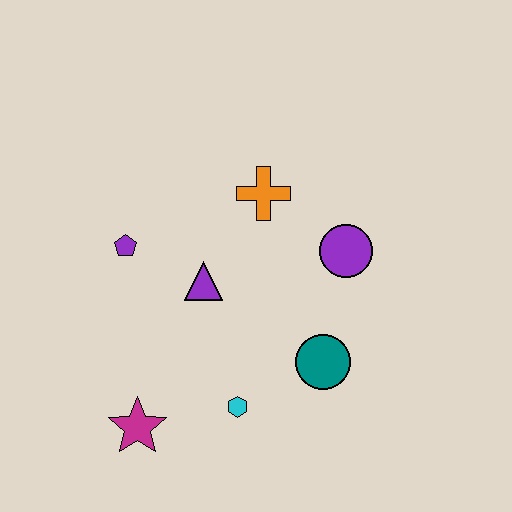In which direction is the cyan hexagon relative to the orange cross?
The cyan hexagon is below the orange cross.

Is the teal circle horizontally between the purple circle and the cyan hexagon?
Yes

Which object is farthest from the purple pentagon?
The teal circle is farthest from the purple pentagon.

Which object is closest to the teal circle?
The cyan hexagon is closest to the teal circle.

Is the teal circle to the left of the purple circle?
Yes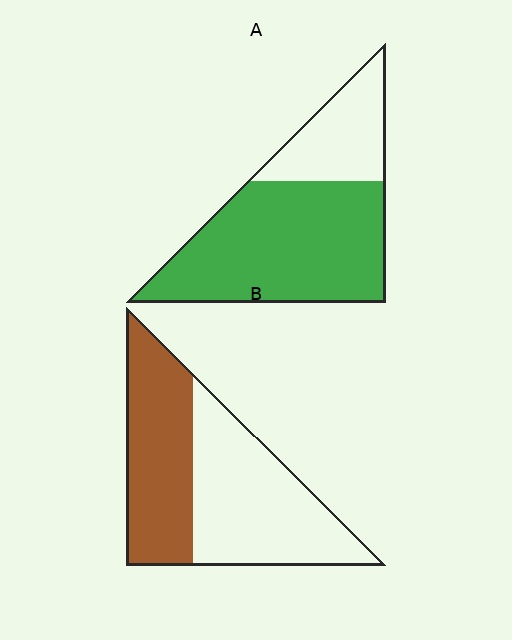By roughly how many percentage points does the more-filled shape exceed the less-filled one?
By roughly 25 percentage points (A over B).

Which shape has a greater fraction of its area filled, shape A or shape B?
Shape A.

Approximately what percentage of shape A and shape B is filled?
A is approximately 70% and B is approximately 45%.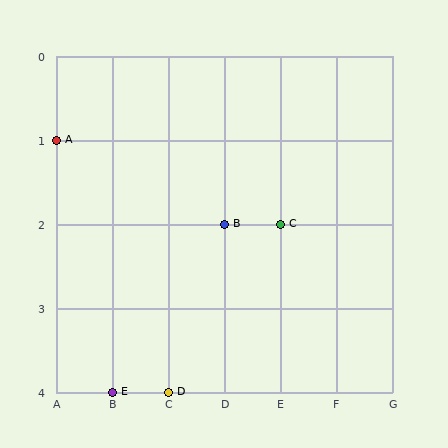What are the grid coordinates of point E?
Point E is at grid coordinates (B, 4).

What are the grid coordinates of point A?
Point A is at grid coordinates (A, 1).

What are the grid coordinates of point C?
Point C is at grid coordinates (E, 2).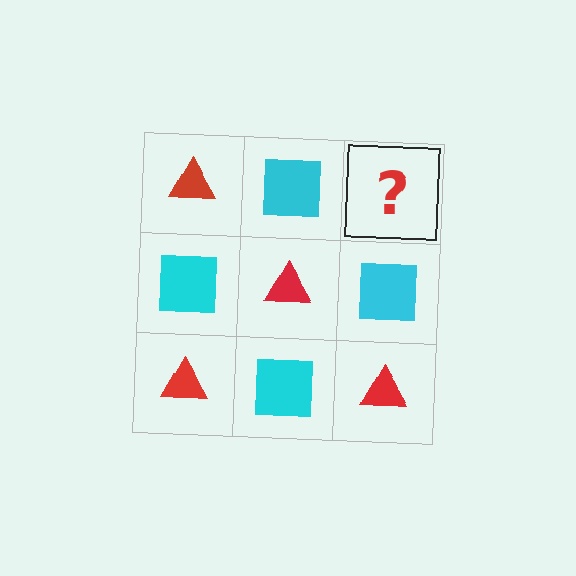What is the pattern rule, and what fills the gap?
The rule is that it alternates red triangle and cyan square in a checkerboard pattern. The gap should be filled with a red triangle.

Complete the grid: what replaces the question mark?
The question mark should be replaced with a red triangle.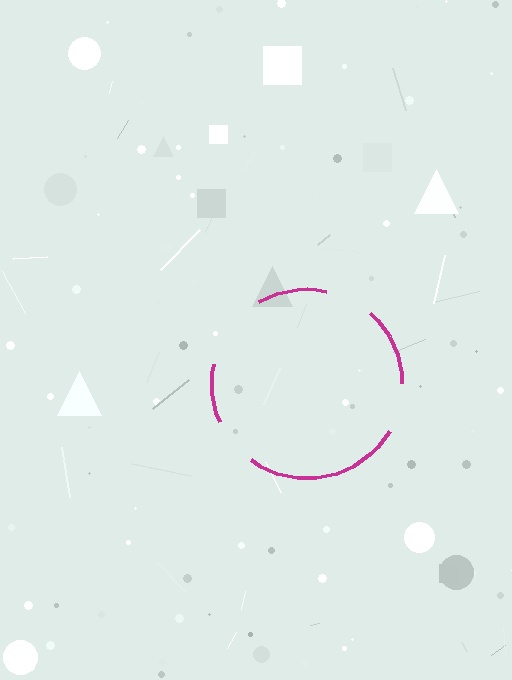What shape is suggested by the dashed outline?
The dashed outline suggests a circle.